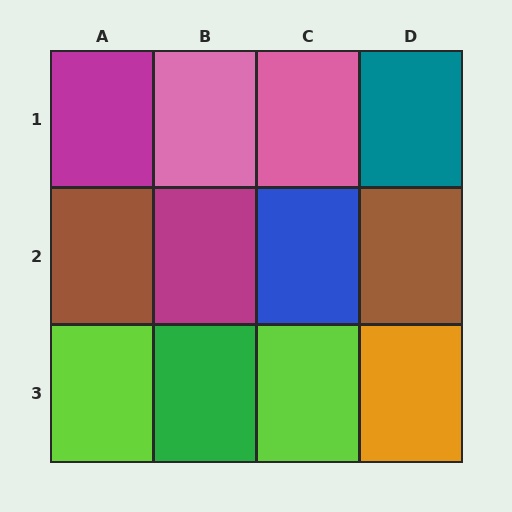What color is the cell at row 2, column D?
Brown.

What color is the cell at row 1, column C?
Pink.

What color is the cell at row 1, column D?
Teal.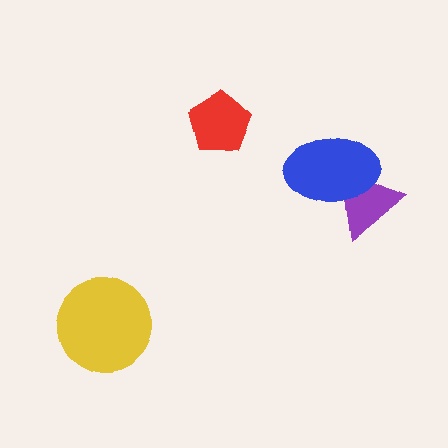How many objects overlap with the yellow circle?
0 objects overlap with the yellow circle.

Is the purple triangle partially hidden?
Yes, it is partially covered by another shape.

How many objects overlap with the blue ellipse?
1 object overlaps with the blue ellipse.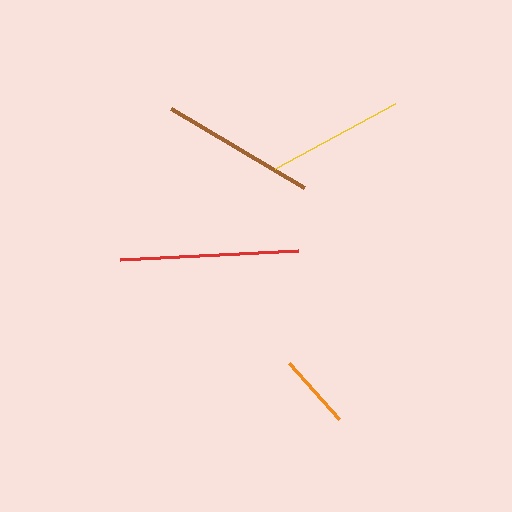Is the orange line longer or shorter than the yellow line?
The yellow line is longer than the orange line.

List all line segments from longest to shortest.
From longest to shortest: red, brown, yellow, orange.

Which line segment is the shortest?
The orange line is the shortest at approximately 75 pixels.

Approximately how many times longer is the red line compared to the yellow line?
The red line is approximately 1.3 times the length of the yellow line.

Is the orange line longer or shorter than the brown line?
The brown line is longer than the orange line.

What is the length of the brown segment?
The brown segment is approximately 154 pixels long.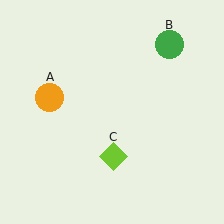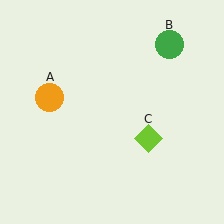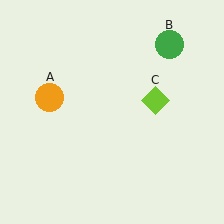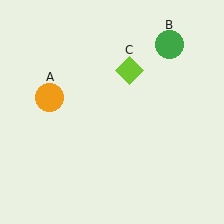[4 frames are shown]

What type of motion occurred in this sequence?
The lime diamond (object C) rotated counterclockwise around the center of the scene.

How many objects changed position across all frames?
1 object changed position: lime diamond (object C).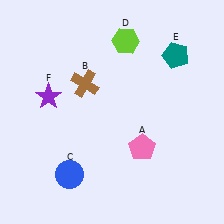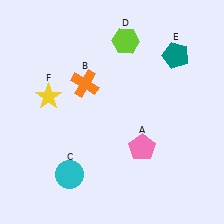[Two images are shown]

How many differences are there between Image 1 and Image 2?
There are 3 differences between the two images.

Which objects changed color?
B changed from brown to orange. C changed from blue to cyan. F changed from purple to yellow.